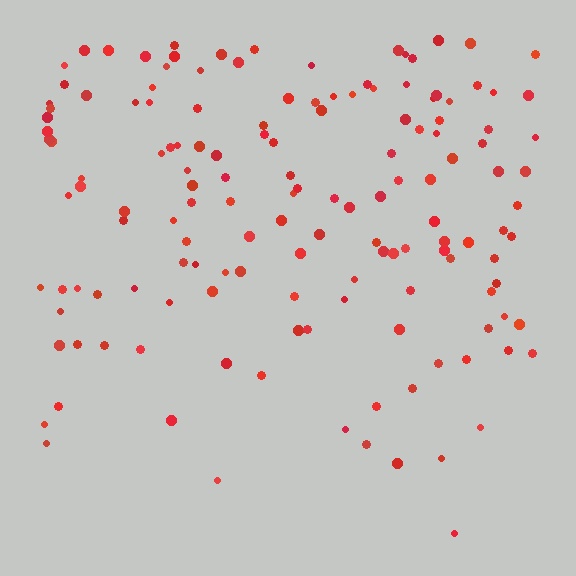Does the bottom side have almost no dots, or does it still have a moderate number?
Still a moderate number, just noticeably fewer than the top.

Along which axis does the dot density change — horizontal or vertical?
Vertical.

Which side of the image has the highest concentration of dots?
The top.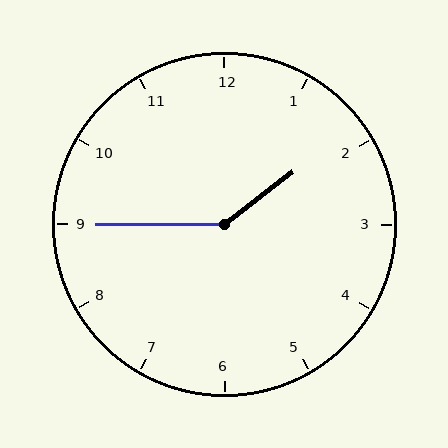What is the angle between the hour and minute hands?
Approximately 142 degrees.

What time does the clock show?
1:45.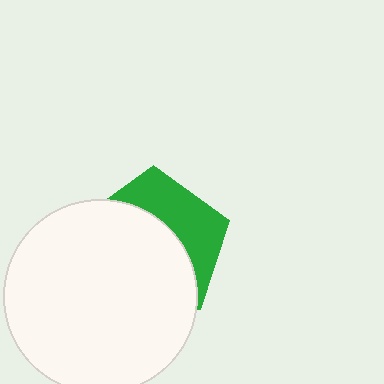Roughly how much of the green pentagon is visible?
A small part of it is visible (roughly 37%).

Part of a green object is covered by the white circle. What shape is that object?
It is a pentagon.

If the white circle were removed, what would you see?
You would see the complete green pentagon.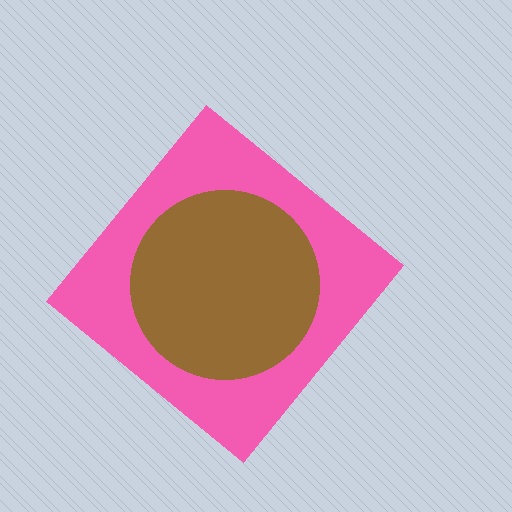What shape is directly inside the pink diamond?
The brown circle.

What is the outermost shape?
The pink diamond.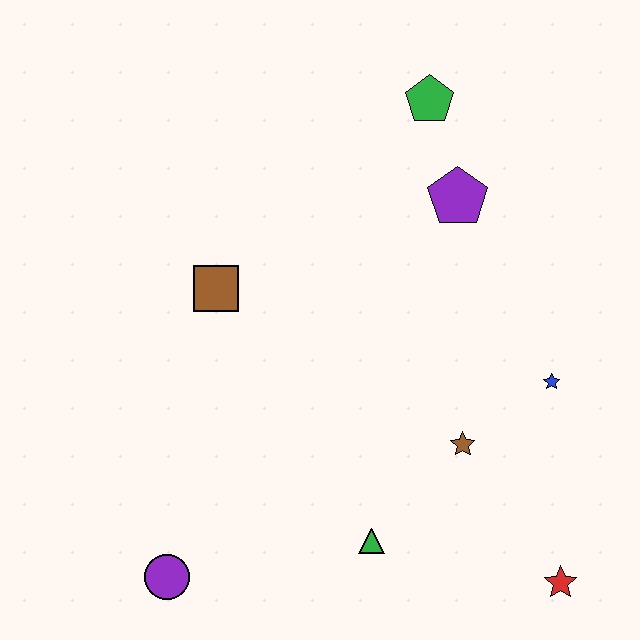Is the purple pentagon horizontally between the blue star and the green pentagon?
Yes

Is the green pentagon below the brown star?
No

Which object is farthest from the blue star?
The purple circle is farthest from the blue star.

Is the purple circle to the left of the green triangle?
Yes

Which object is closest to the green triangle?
The brown star is closest to the green triangle.